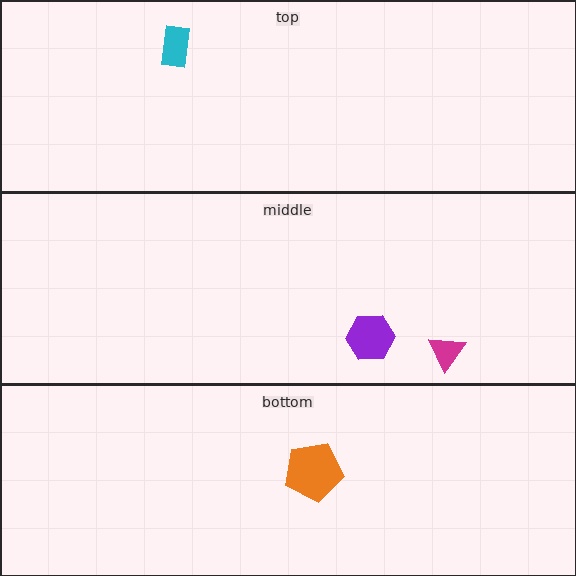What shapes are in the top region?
The cyan rectangle.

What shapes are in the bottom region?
The orange pentagon.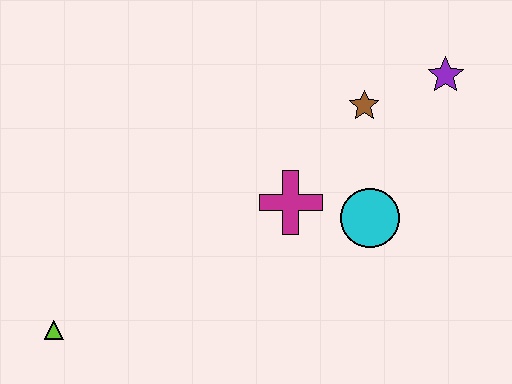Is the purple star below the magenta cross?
No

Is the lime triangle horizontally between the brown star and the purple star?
No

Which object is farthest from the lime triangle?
The purple star is farthest from the lime triangle.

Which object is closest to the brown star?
The purple star is closest to the brown star.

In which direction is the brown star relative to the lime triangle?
The brown star is to the right of the lime triangle.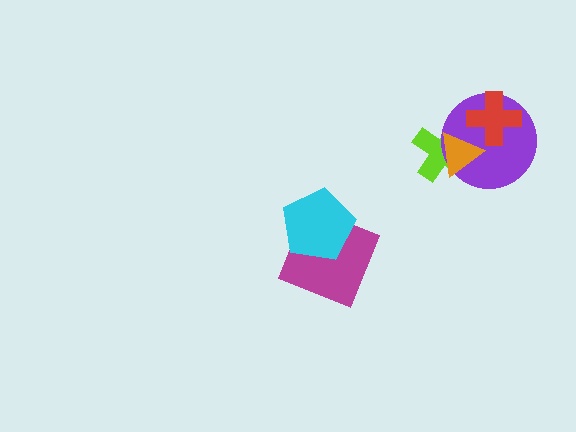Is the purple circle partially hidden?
Yes, it is partially covered by another shape.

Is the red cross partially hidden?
No, no other shape covers it.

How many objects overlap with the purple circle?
3 objects overlap with the purple circle.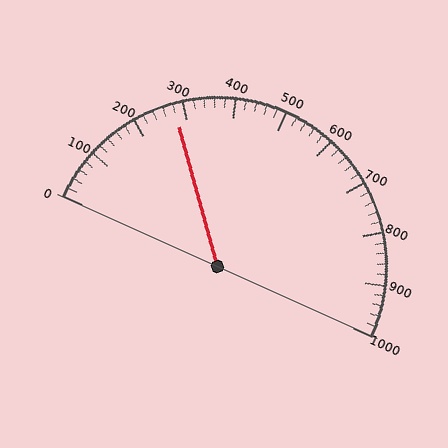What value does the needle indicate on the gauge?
The needle indicates approximately 280.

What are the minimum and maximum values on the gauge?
The gauge ranges from 0 to 1000.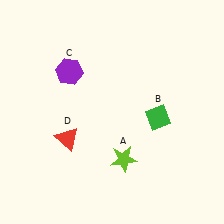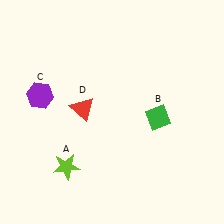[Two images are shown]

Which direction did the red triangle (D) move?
The red triangle (D) moved up.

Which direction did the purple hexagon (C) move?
The purple hexagon (C) moved left.